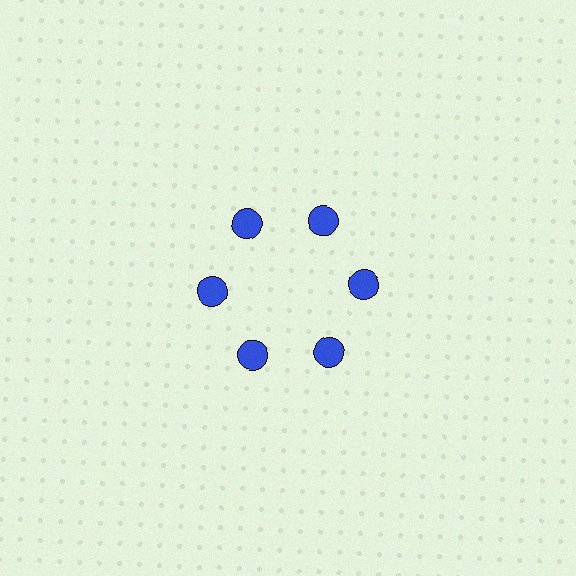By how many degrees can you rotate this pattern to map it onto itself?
The pattern maps onto itself every 60 degrees of rotation.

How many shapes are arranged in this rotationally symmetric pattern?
There are 6 shapes, arranged in 6 groups of 1.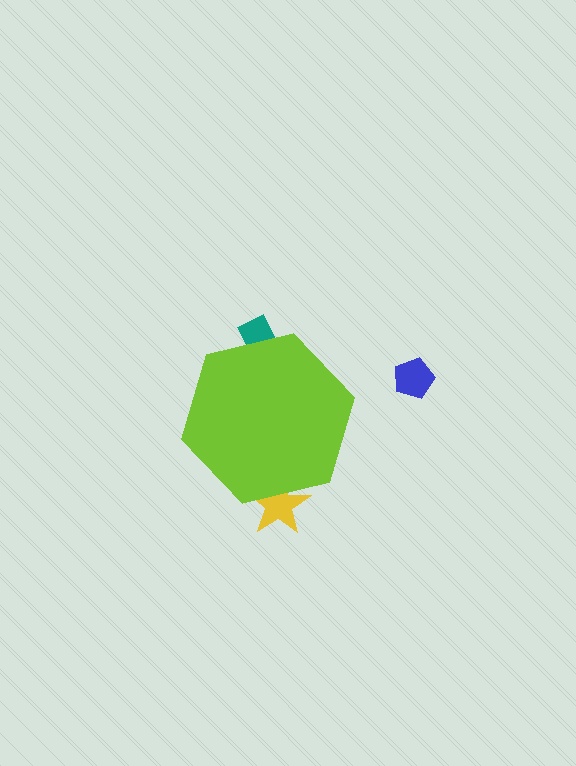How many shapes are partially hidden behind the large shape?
2 shapes are partially hidden.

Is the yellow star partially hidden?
Yes, the yellow star is partially hidden behind the lime hexagon.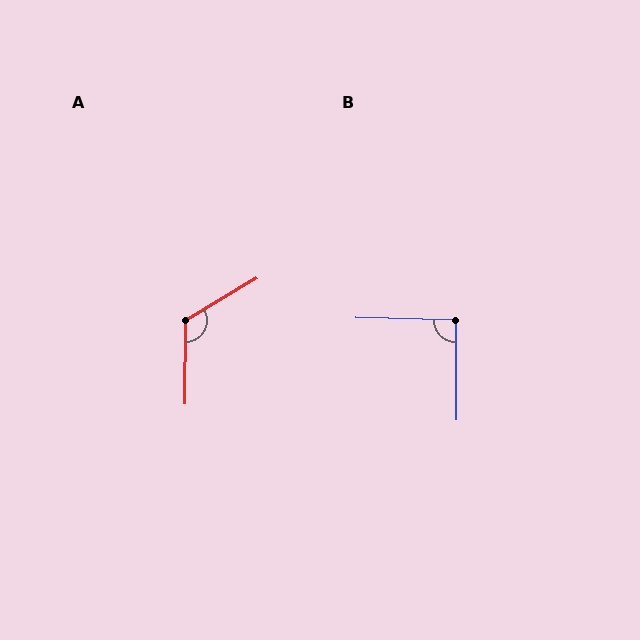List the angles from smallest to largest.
B (91°), A (121°).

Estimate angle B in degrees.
Approximately 91 degrees.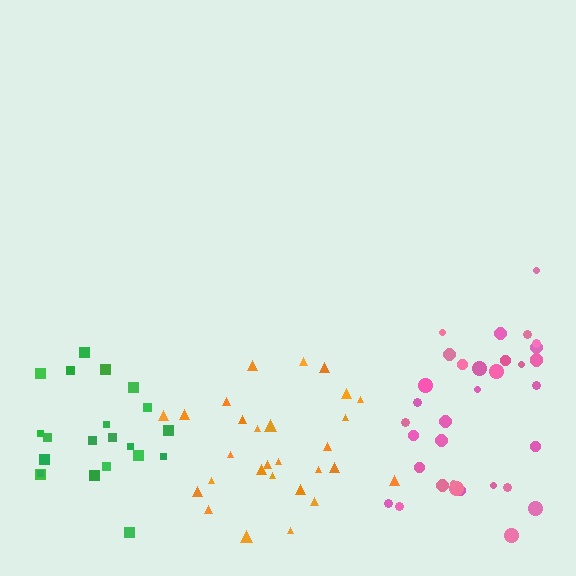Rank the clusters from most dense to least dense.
green, orange, pink.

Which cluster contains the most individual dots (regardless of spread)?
Pink (34).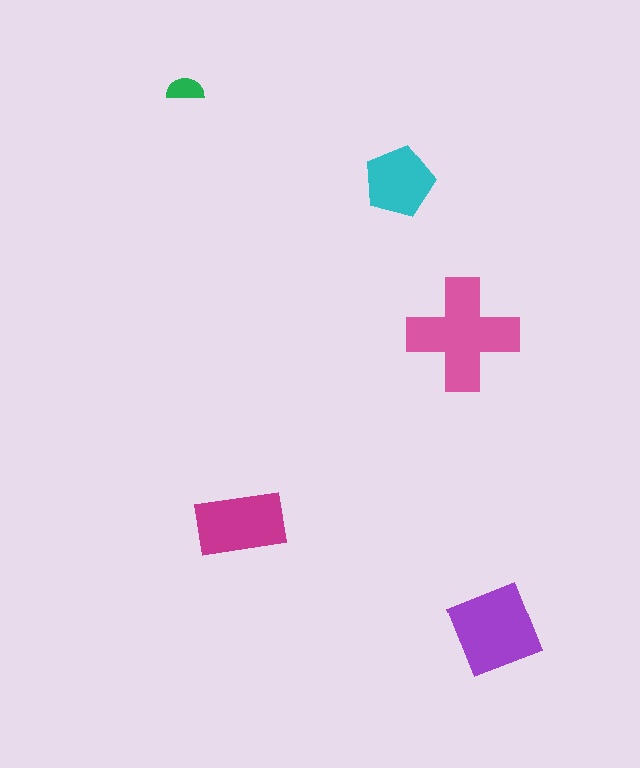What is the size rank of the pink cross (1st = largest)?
1st.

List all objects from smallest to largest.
The green semicircle, the cyan pentagon, the magenta rectangle, the purple diamond, the pink cross.